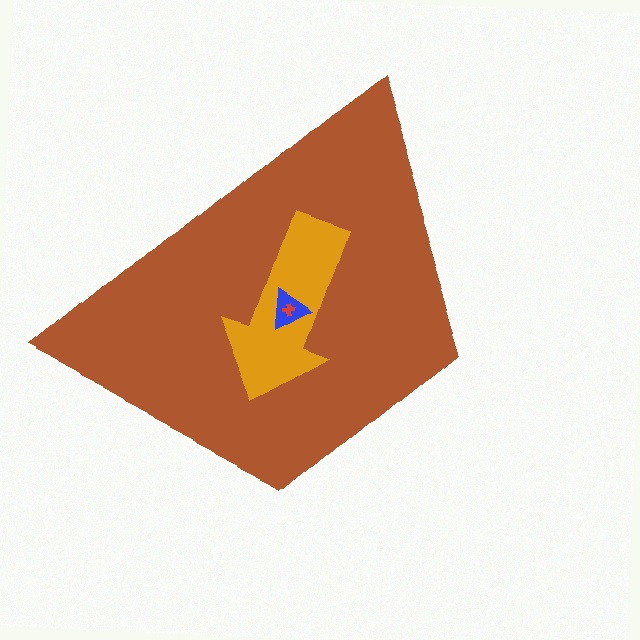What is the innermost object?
The red cross.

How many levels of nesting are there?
4.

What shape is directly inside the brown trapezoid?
The orange arrow.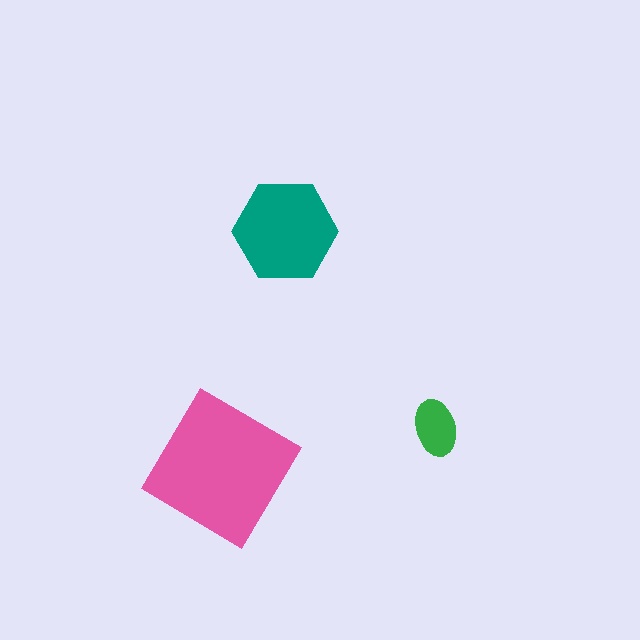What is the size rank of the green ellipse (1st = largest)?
3rd.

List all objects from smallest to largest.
The green ellipse, the teal hexagon, the pink diamond.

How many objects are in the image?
There are 3 objects in the image.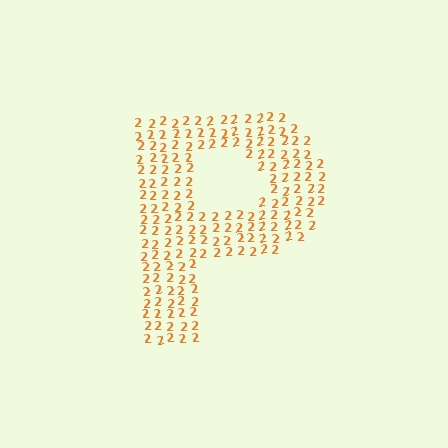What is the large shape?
The large shape is the letter P.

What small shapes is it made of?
It is made of small digit 2's.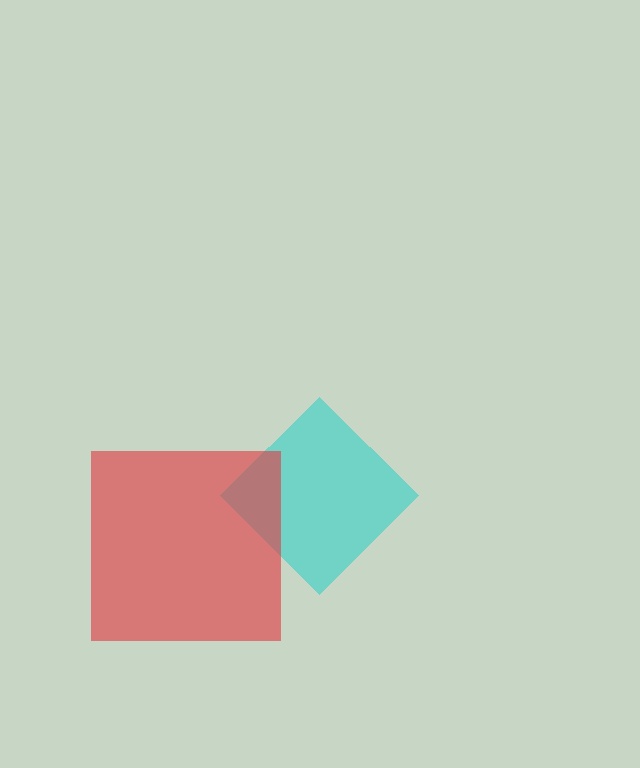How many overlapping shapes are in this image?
There are 2 overlapping shapes in the image.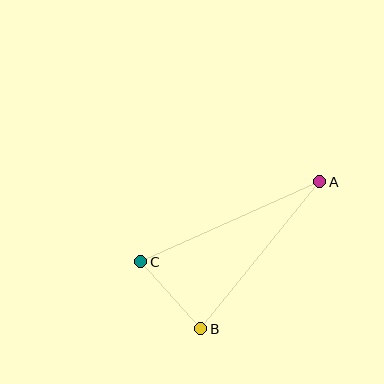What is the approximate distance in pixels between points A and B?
The distance between A and B is approximately 189 pixels.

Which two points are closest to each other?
Points B and C are closest to each other.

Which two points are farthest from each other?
Points A and C are farthest from each other.